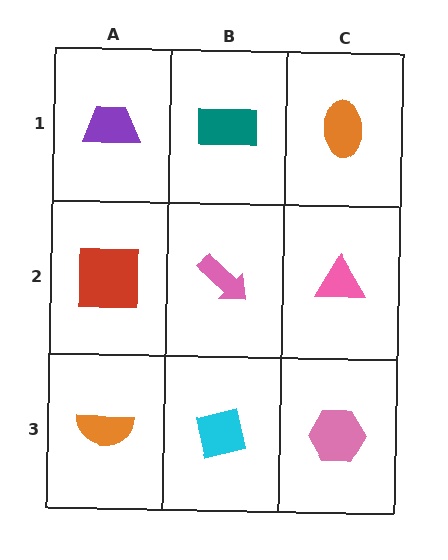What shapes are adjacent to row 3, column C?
A pink triangle (row 2, column C), a cyan square (row 3, column B).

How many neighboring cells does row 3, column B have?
3.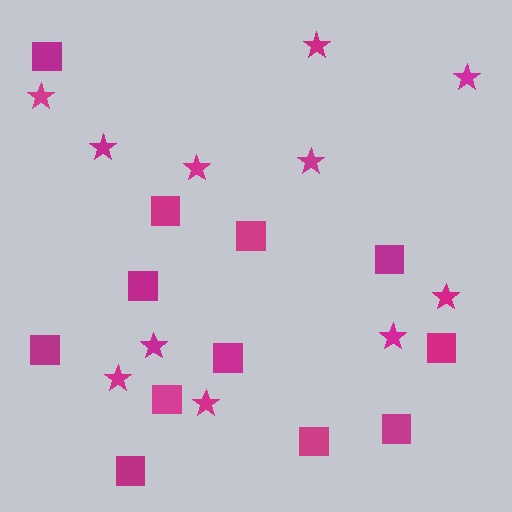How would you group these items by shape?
There are 2 groups: one group of squares (12) and one group of stars (11).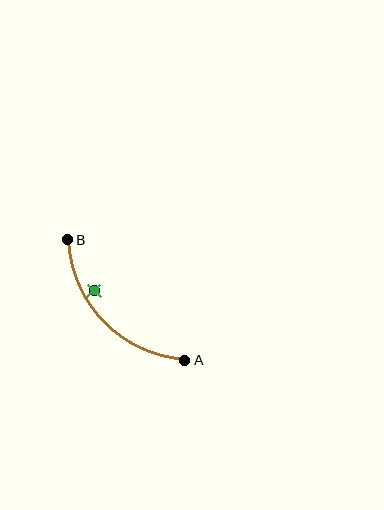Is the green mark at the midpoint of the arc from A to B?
No — the green mark does not lie on the arc at all. It sits slightly inside the curve.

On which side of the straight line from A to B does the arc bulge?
The arc bulges below and to the left of the straight line connecting A and B.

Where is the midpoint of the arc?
The arc midpoint is the point on the curve farthest from the straight line joining A and B. It sits below and to the left of that line.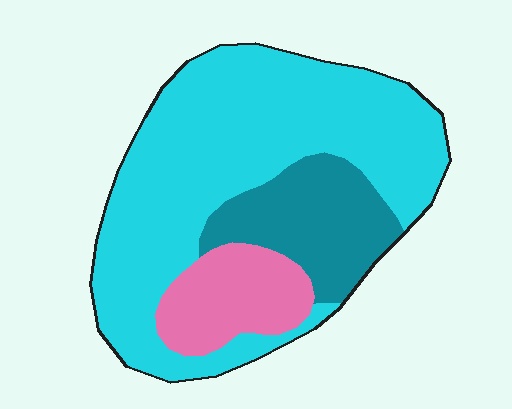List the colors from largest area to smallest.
From largest to smallest: cyan, teal, pink.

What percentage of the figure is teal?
Teal takes up about one fifth (1/5) of the figure.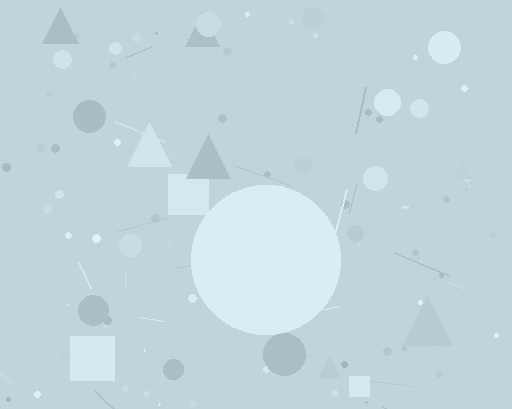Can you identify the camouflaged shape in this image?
The camouflaged shape is a circle.